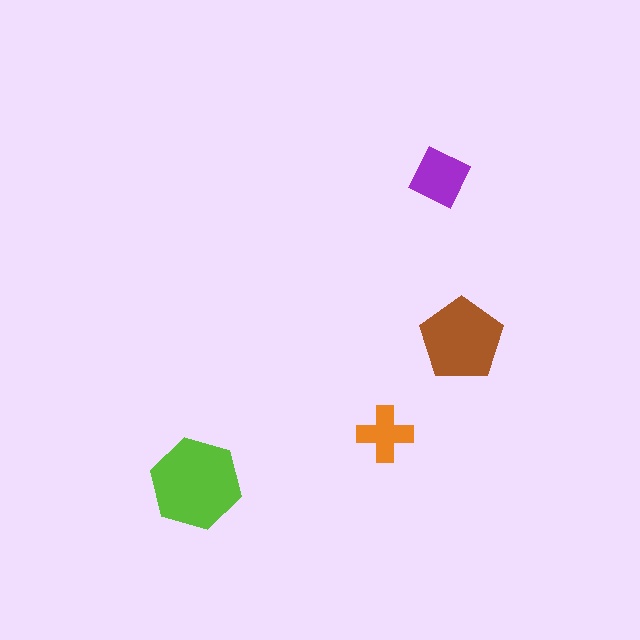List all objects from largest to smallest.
The lime hexagon, the brown pentagon, the purple diamond, the orange cross.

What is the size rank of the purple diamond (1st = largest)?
3rd.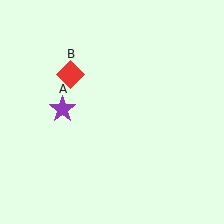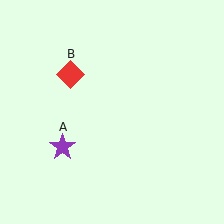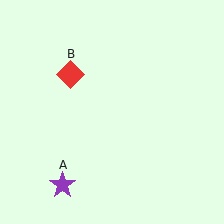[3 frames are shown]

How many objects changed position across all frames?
1 object changed position: purple star (object A).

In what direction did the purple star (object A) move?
The purple star (object A) moved down.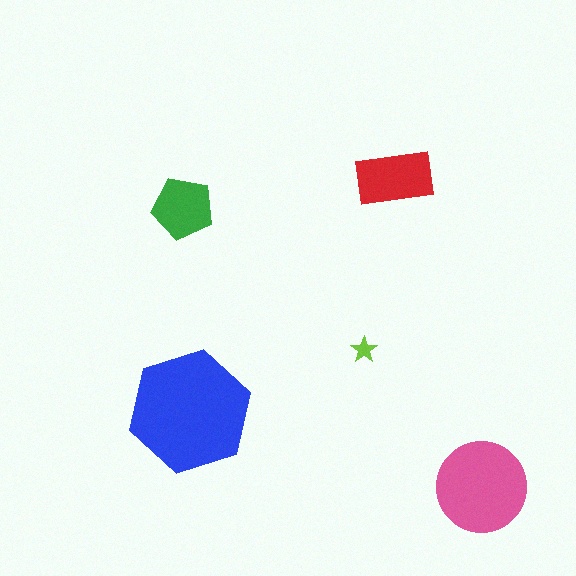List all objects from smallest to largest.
The lime star, the green pentagon, the red rectangle, the pink circle, the blue hexagon.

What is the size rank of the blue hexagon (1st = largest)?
1st.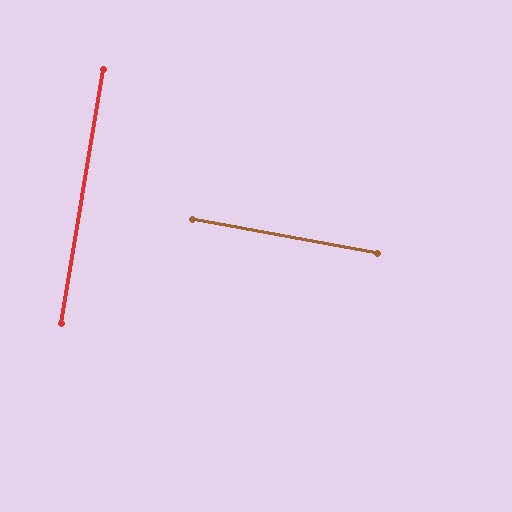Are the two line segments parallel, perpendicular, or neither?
Perpendicular — they meet at approximately 89°.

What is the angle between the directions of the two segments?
Approximately 89 degrees.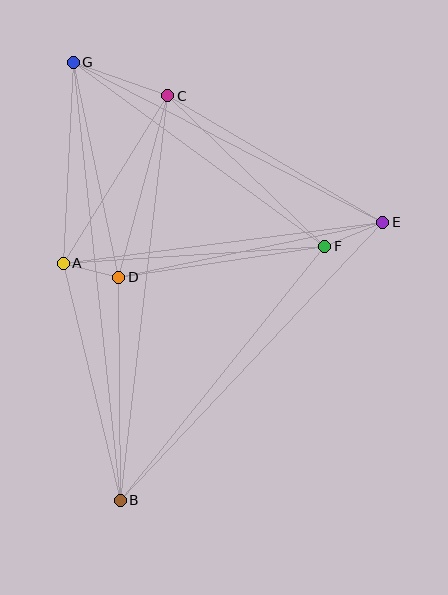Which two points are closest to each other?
Points A and D are closest to each other.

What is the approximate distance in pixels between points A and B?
The distance between A and B is approximately 244 pixels.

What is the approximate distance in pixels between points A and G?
The distance between A and G is approximately 201 pixels.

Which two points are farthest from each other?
Points B and G are farthest from each other.